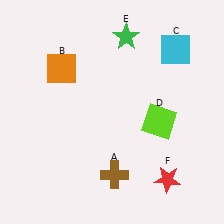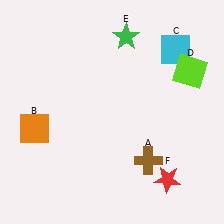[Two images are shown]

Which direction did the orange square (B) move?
The orange square (B) moved down.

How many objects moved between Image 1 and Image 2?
3 objects moved between the two images.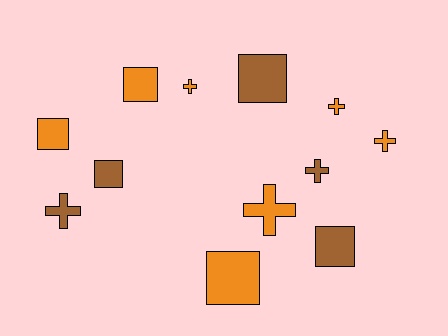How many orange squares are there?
There are 3 orange squares.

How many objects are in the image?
There are 12 objects.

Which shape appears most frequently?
Cross, with 6 objects.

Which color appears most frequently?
Orange, with 7 objects.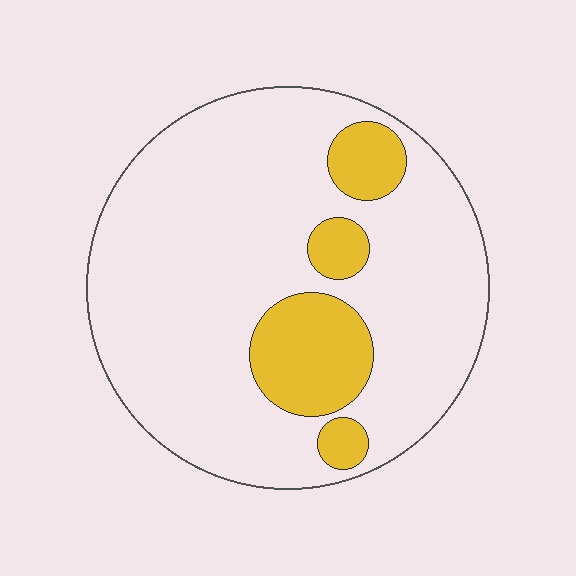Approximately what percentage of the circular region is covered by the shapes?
Approximately 20%.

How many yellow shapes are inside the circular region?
4.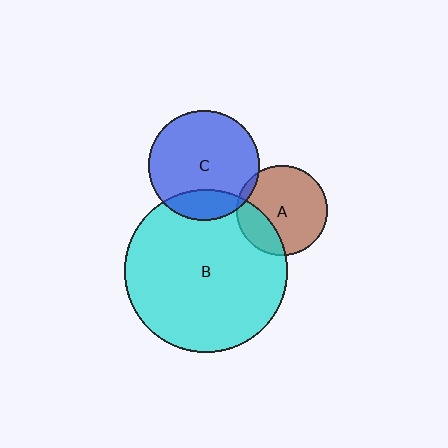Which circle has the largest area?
Circle B (cyan).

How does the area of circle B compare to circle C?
Approximately 2.2 times.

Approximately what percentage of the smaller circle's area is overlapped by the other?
Approximately 25%.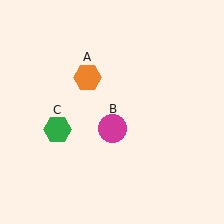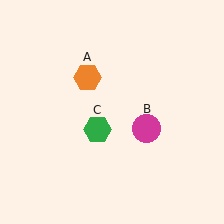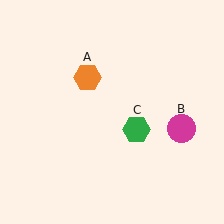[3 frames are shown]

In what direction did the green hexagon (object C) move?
The green hexagon (object C) moved right.